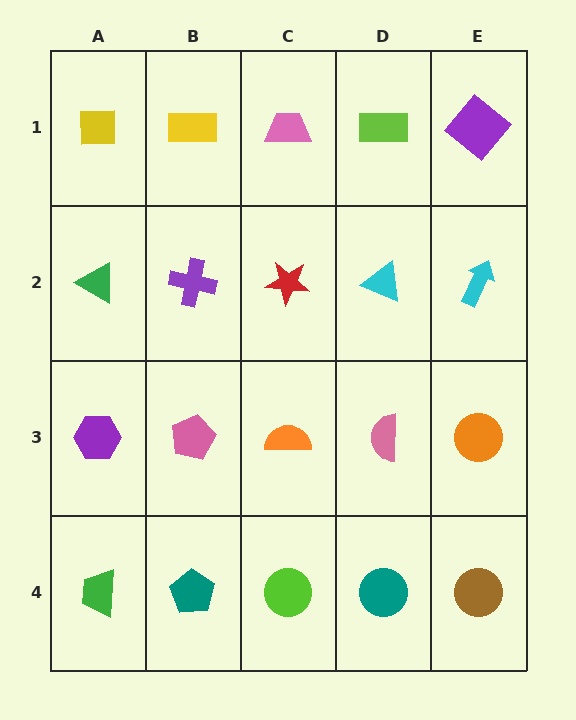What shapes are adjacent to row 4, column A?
A purple hexagon (row 3, column A), a teal pentagon (row 4, column B).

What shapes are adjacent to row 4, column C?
An orange semicircle (row 3, column C), a teal pentagon (row 4, column B), a teal circle (row 4, column D).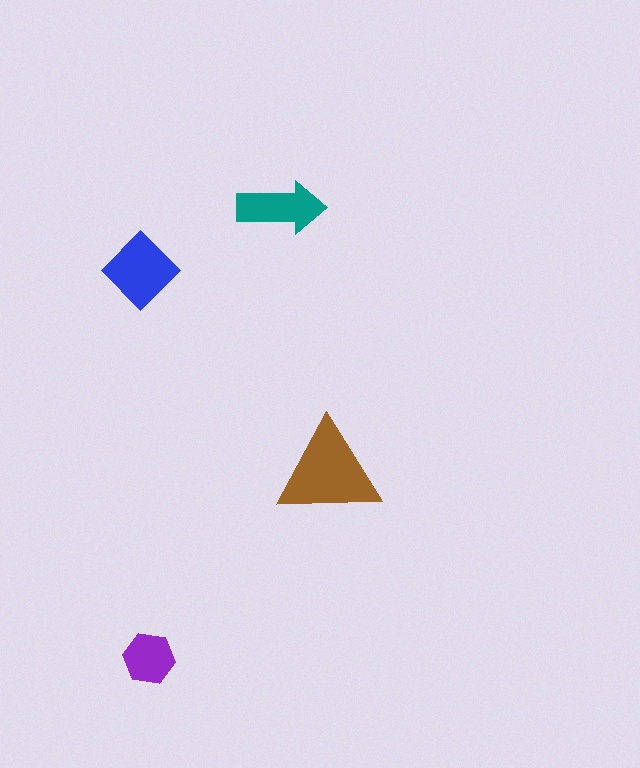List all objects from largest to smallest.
The brown triangle, the blue diamond, the teal arrow, the purple hexagon.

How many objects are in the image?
There are 4 objects in the image.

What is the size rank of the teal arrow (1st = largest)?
3rd.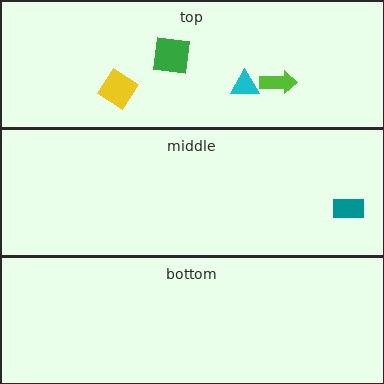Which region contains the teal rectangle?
The middle region.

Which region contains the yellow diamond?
The top region.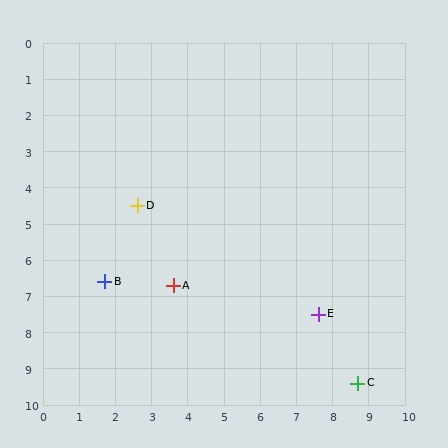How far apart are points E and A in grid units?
Points E and A are about 4.1 grid units apart.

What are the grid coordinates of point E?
Point E is at approximately (7.6, 7.5).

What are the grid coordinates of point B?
Point B is at approximately (1.7, 6.6).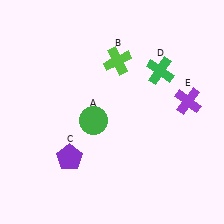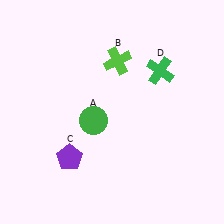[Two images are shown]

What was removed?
The purple cross (E) was removed in Image 2.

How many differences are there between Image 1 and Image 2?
There is 1 difference between the two images.